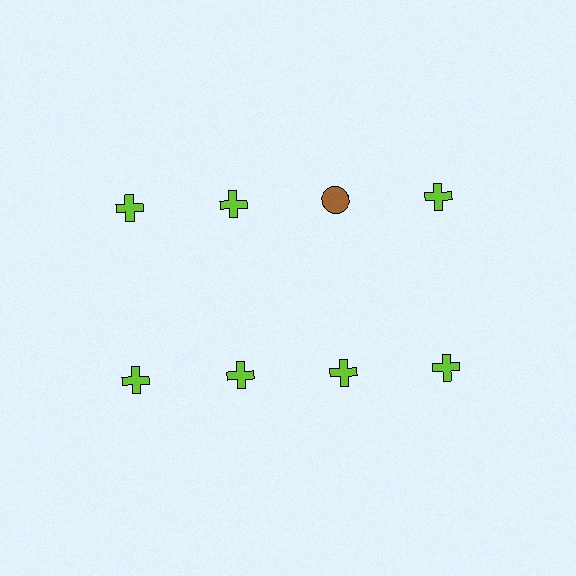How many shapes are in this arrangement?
There are 8 shapes arranged in a grid pattern.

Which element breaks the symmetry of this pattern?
The brown circle in the top row, center column breaks the symmetry. All other shapes are lime crosses.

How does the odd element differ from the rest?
It differs in both color (brown instead of lime) and shape (circle instead of cross).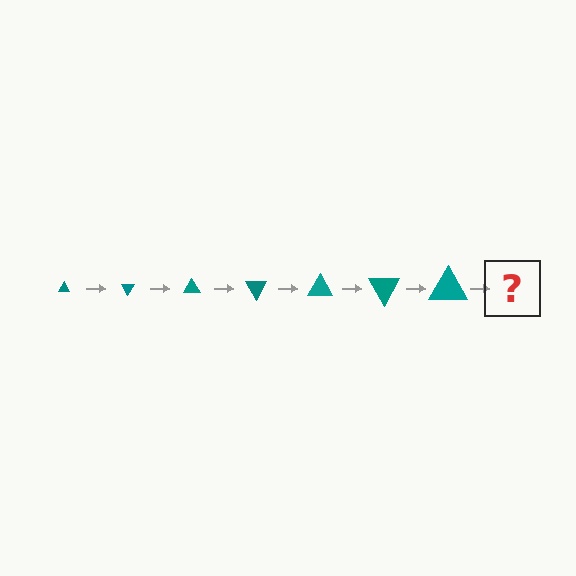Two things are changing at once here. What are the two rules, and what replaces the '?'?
The two rules are that the triangle grows larger each step and it rotates 60 degrees each step. The '?' should be a triangle, larger than the previous one and rotated 420 degrees from the start.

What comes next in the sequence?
The next element should be a triangle, larger than the previous one and rotated 420 degrees from the start.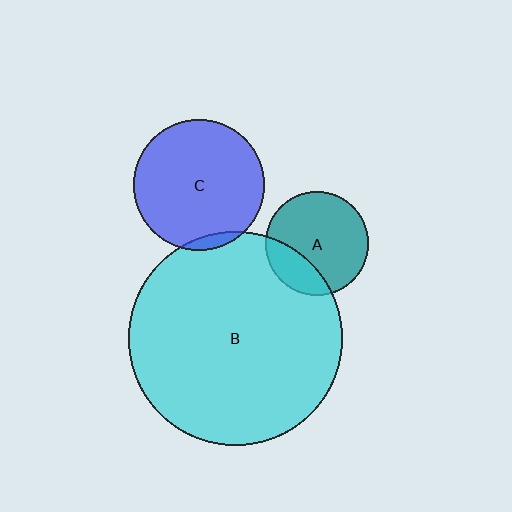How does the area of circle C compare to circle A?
Approximately 1.6 times.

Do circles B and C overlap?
Yes.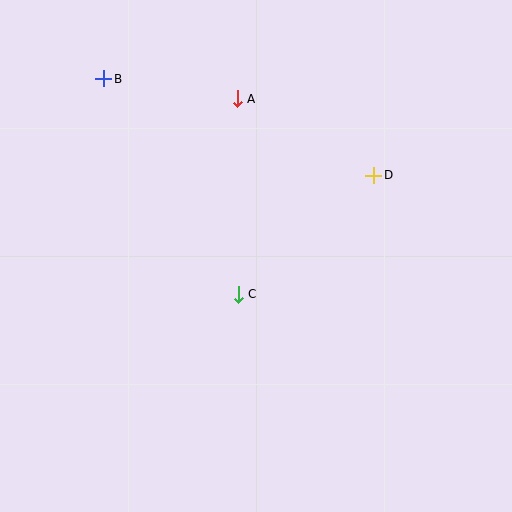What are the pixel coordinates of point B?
Point B is at (104, 79).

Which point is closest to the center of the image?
Point C at (238, 294) is closest to the center.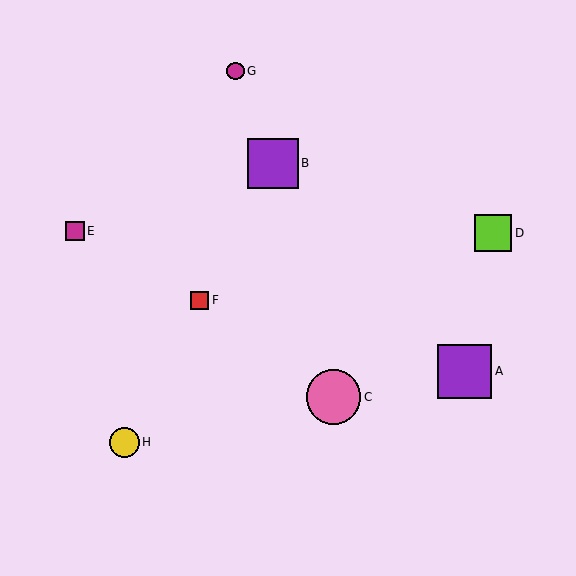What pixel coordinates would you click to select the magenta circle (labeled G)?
Click at (235, 71) to select the magenta circle G.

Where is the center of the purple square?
The center of the purple square is at (464, 371).